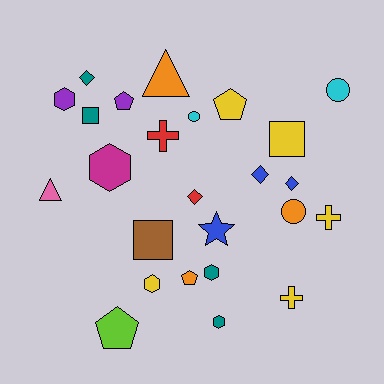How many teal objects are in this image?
There are 4 teal objects.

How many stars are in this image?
There is 1 star.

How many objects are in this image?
There are 25 objects.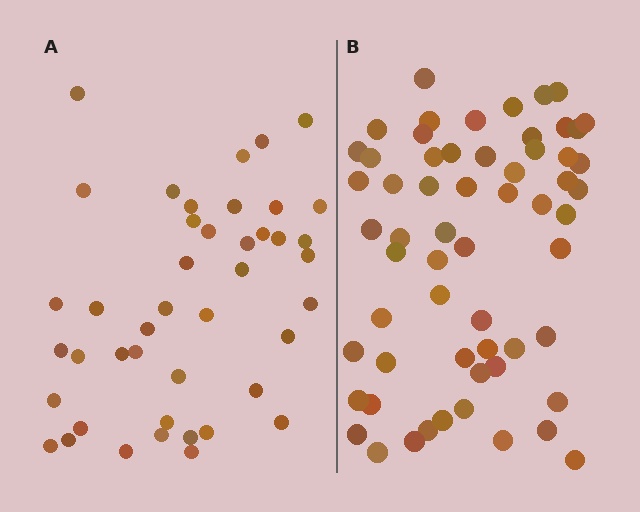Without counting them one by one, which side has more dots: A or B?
Region B (the right region) has more dots.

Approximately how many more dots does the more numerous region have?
Region B has approximately 15 more dots than region A.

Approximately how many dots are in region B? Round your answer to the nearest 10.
About 60 dots.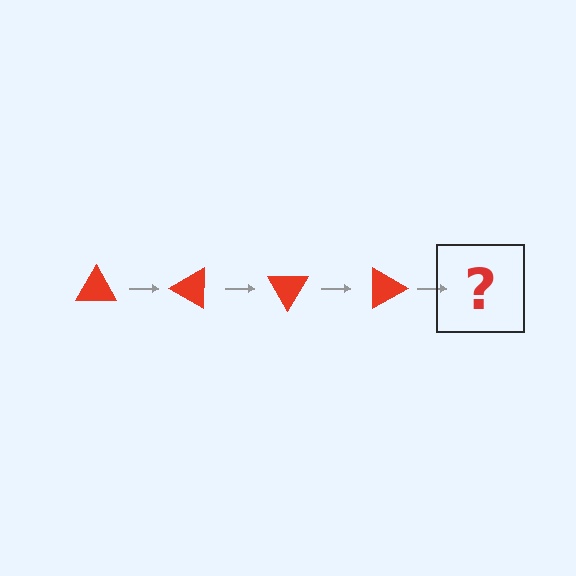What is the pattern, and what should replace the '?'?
The pattern is that the triangle rotates 30 degrees each step. The '?' should be a red triangle rotated 120 degrees.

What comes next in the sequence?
The next element should be a red triangle rotated 120 degrees.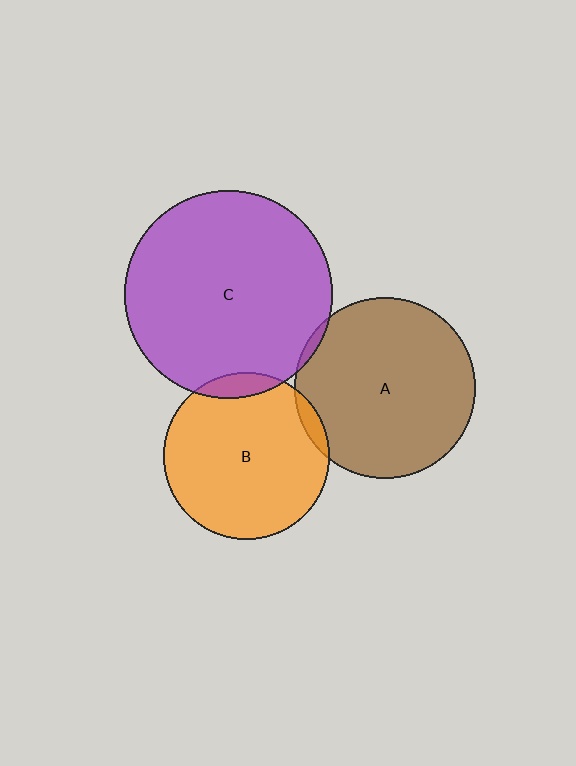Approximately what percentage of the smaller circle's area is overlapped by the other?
Approximately 5%.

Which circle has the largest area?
Circle C (purple).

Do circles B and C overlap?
Yes.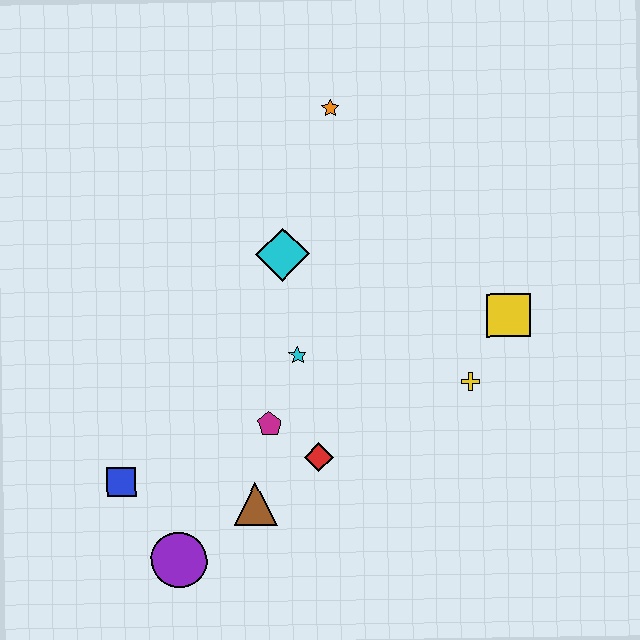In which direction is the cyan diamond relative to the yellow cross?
The cyan diamond is to the left of the yellow cross.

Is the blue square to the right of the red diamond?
No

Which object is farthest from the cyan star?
The orange star is farthest from the cyan star.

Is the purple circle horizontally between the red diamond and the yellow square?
No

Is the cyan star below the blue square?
No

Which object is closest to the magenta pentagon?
The red diamond is closest to the magenta pentagon.